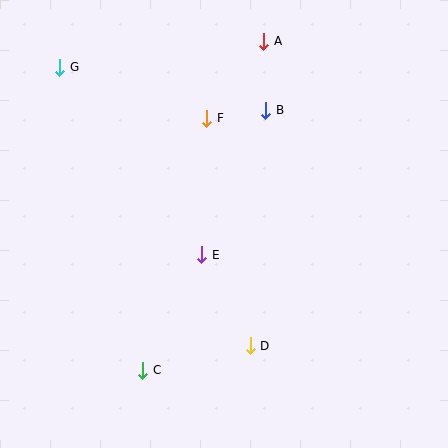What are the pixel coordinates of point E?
Point E is at (202, 255).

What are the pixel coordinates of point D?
Point D is at (250, 346).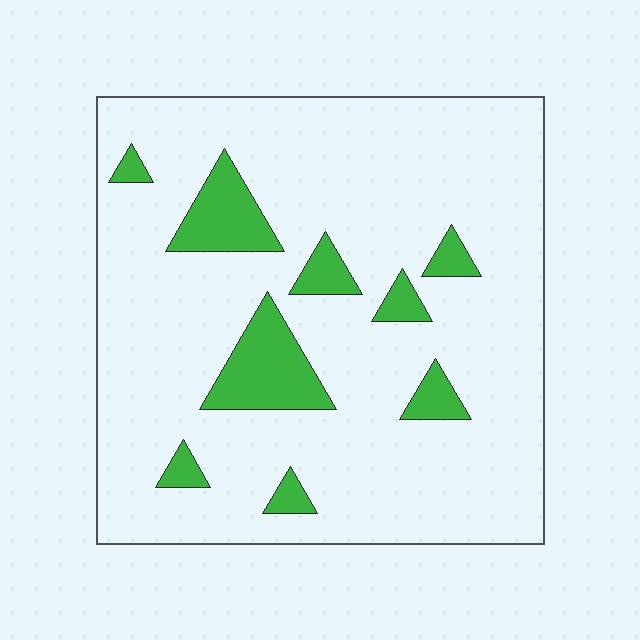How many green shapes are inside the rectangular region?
9.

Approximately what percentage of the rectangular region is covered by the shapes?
Approximately 15%.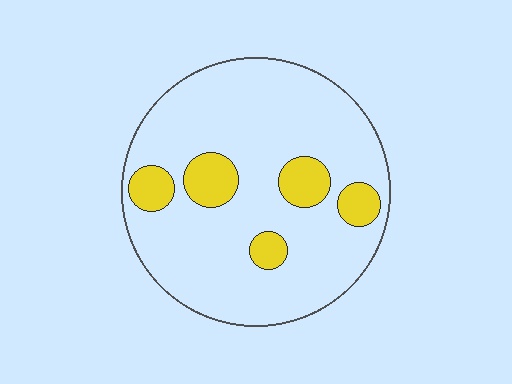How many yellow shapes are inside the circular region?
5.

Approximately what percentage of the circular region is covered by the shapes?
Approximately 15%.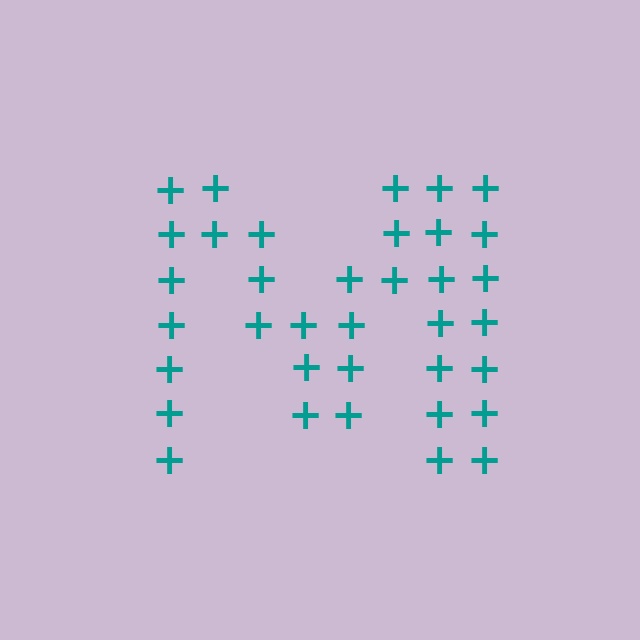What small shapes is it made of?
It is made of small plus signs.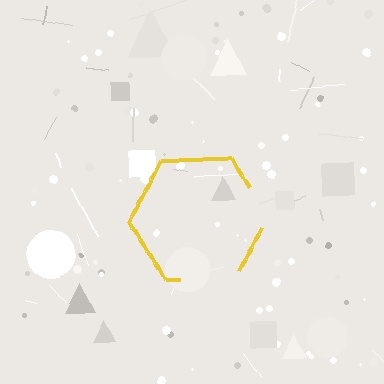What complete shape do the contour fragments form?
The contour fragments form a hexagon.